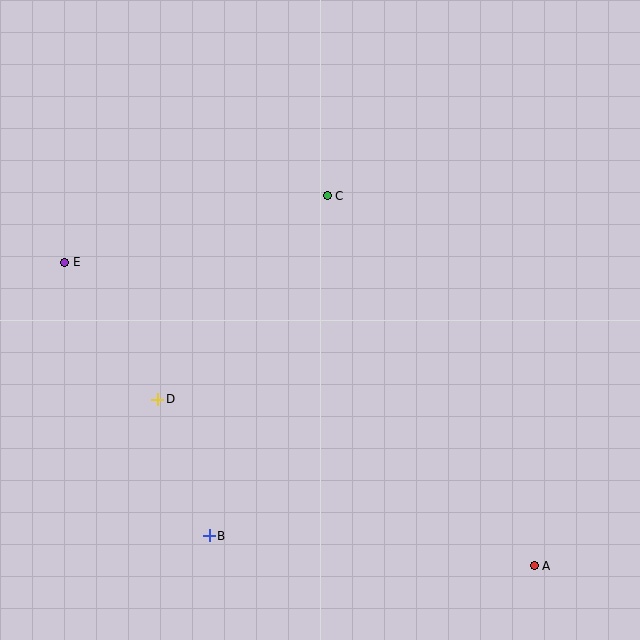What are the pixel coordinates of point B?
Point B is at (209, 536).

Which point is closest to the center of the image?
Point C at (327, 196) is closest to the center.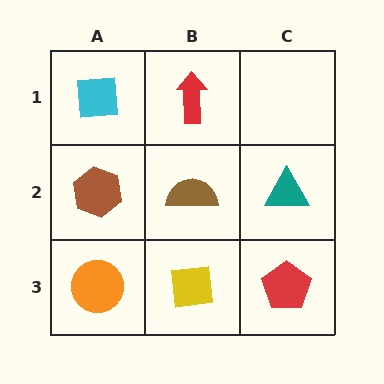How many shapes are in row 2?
3 shapes.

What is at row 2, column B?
A brown semicircle.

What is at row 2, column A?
A brown hexagon.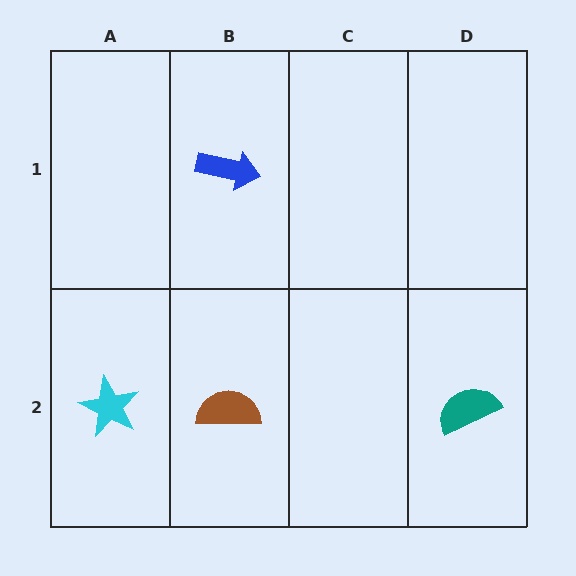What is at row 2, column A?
A cyan star.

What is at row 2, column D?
A teal semicircle.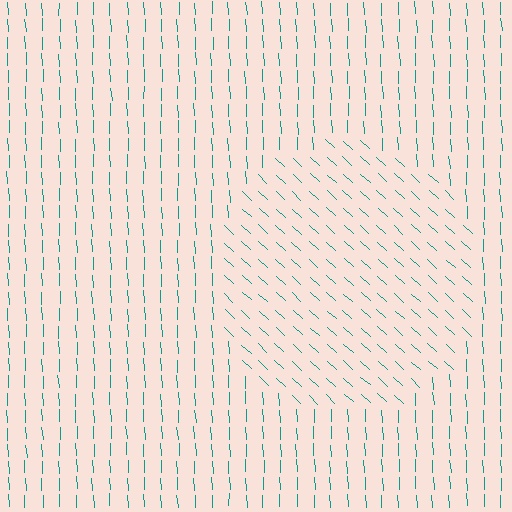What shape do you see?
I see a circle.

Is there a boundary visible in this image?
Yes, there is a texture boundary formed by a change in line orientation.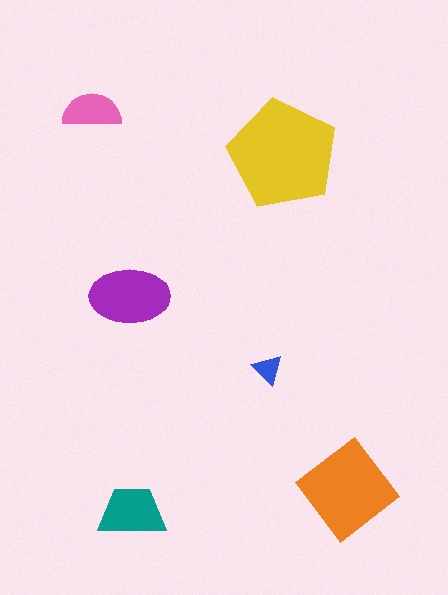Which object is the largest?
The yellow pentagon.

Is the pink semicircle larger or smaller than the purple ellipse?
Smaller.